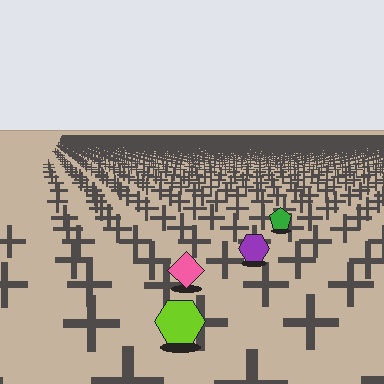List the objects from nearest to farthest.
From nearest to farthest: the lime hexagon, the pink diamond, the purple hexagon, the green pentagon.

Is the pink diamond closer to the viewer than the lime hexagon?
No. The lime hexagon is closer — you can tell from the texture gradient: the ground texture is coarser near it.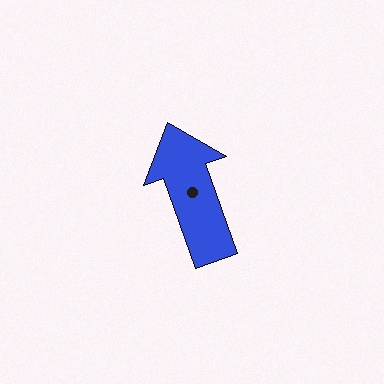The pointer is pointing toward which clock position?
Roughly 11 o'clock.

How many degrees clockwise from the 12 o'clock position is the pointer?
Approximately 341 degrees.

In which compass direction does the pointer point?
North.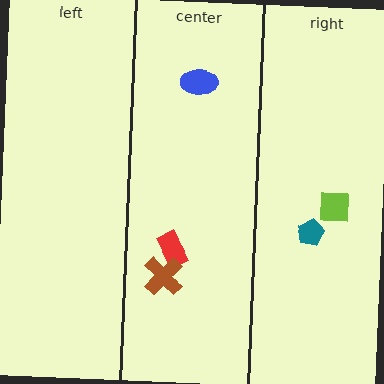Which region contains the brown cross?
The center region.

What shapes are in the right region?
The lime square, the teal pentagon.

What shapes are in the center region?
The blue ellipse, the red rectangle, the brown cross.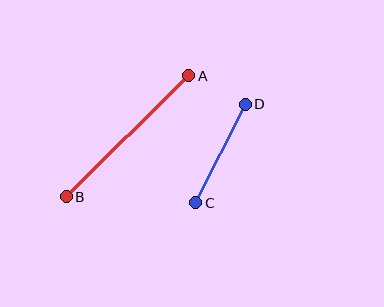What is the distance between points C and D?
The distance is approximately 110 pixels.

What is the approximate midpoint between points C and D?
The midpoint is at approximately (221, 153) pixels.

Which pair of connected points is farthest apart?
Points A and B are farthest apart.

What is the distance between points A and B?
The distance is approximately 172 pixels.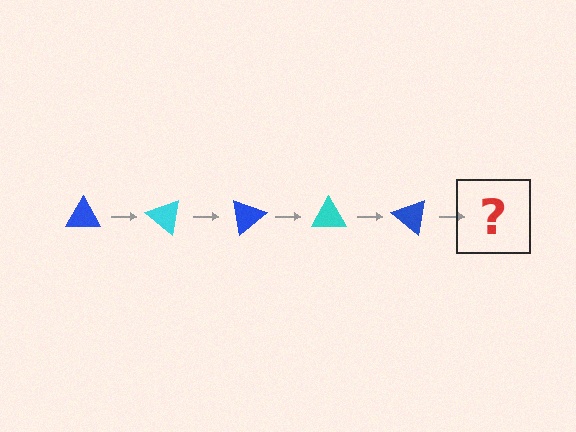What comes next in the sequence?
The next element should be a cyan triangle, rotated 200 degrees from the start.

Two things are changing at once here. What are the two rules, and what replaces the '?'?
The two rules are that it rotates 40 degrees each step and the color cycles through blue and cyan. The '?' should be a cyan triangle, rotated 200 degrees from the start.